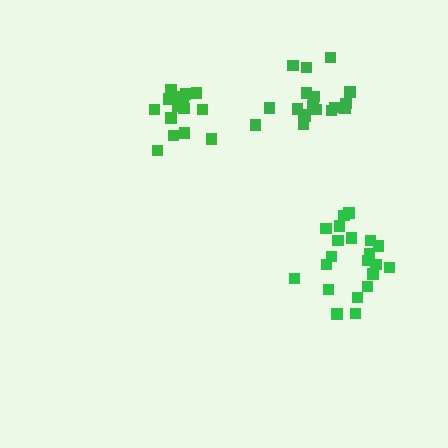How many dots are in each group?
Group 1: 19 dots, Group 2: 21 dots, Group 3: 15 dots (55 total).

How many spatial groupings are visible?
There are 3 spatial groupings.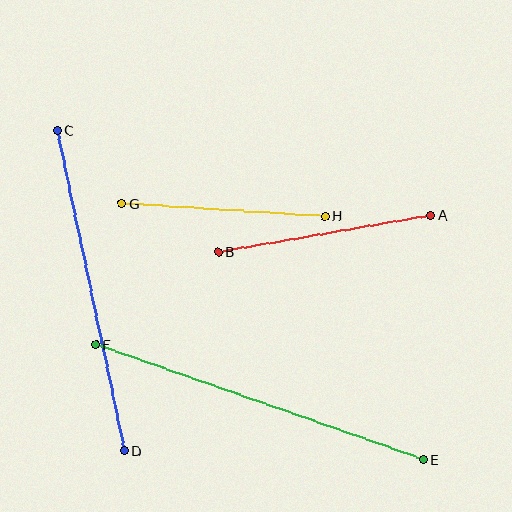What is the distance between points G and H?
The distance is approximately 203 pixels.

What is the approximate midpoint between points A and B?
The midpoint is at approximately (324, 233) pixels.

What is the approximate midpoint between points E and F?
The midpoint is at approximately (260, 402) pixels.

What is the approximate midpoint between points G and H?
The midpoint is at approximately (223, 210) pixels.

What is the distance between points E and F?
The distance is approximately 347 pixels.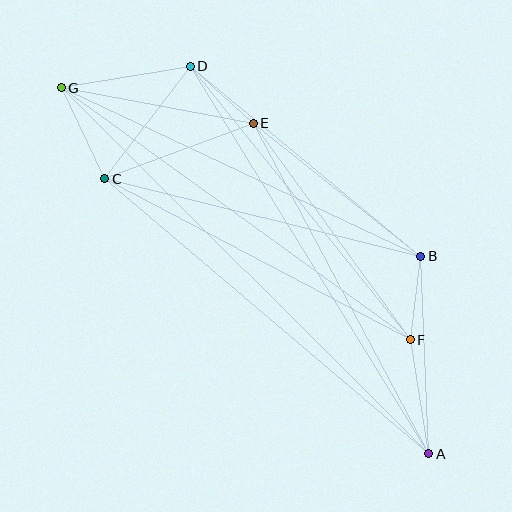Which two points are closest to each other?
Points B and F are closest to each other.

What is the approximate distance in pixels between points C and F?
The distance between C and F is approximately 345 pixels.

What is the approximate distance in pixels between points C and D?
The distance between C and D is approximately 142 pixels.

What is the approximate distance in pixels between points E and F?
The distance between E and F is approximately 267 pixels.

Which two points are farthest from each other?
Points A and G are farthest from each other.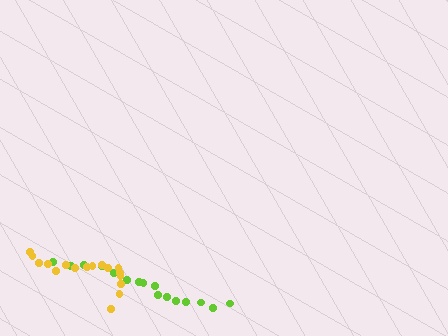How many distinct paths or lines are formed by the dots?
There are 2 distinct paths.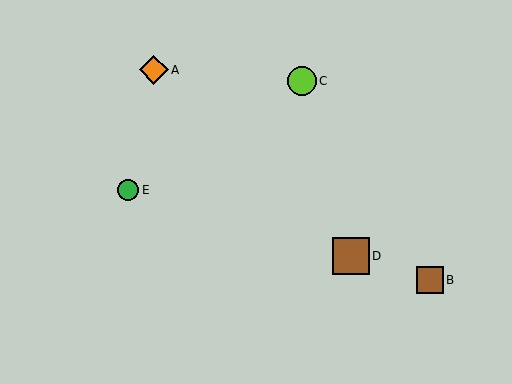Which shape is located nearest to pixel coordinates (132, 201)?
The green circle (labeled E) at (128, 190) is nearest to that location.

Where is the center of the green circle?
The center of the green circle is at (128, 190).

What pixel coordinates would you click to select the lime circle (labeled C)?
Click at (302, 81) to select the lime circle C.